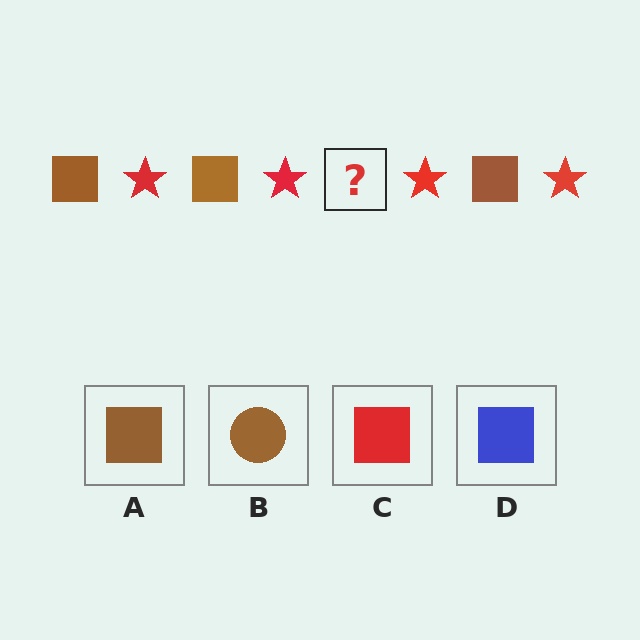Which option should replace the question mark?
Option A.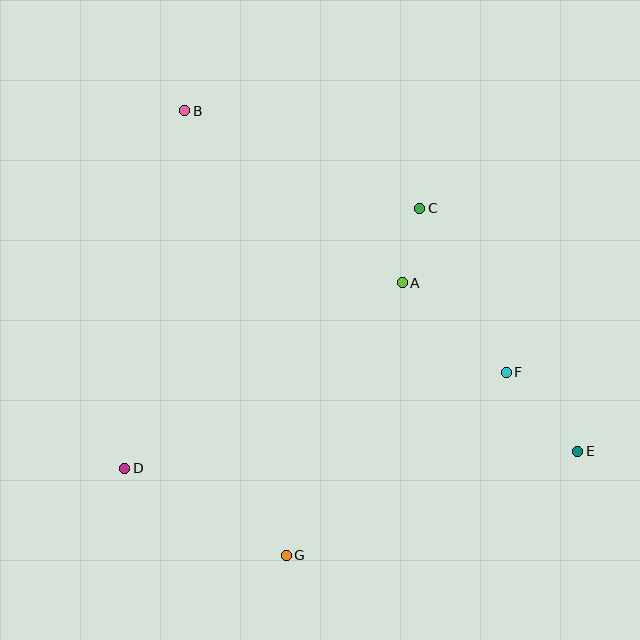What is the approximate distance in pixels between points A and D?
The distance between A and D is approximately 334 pixels.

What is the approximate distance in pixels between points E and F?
The distance between E and F is approximately 107 pixels.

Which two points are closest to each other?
Points A and C are closest to each other.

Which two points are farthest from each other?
Points B and E are farthest from each other.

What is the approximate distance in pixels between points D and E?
The distance between D and E is approximately 453 pixels.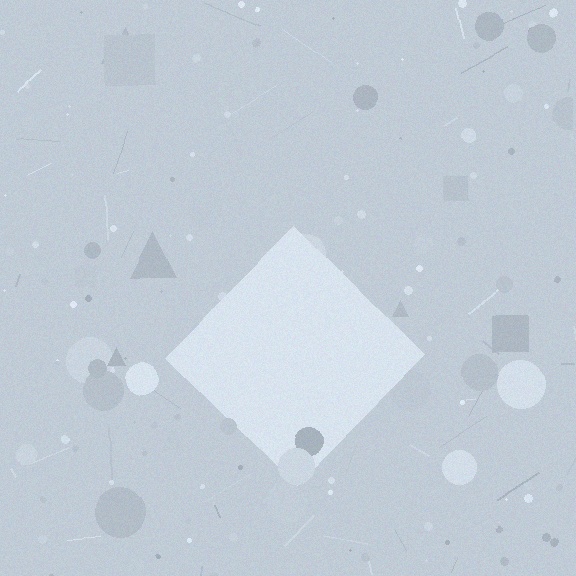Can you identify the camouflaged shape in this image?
The camouflaged shape is a diamond.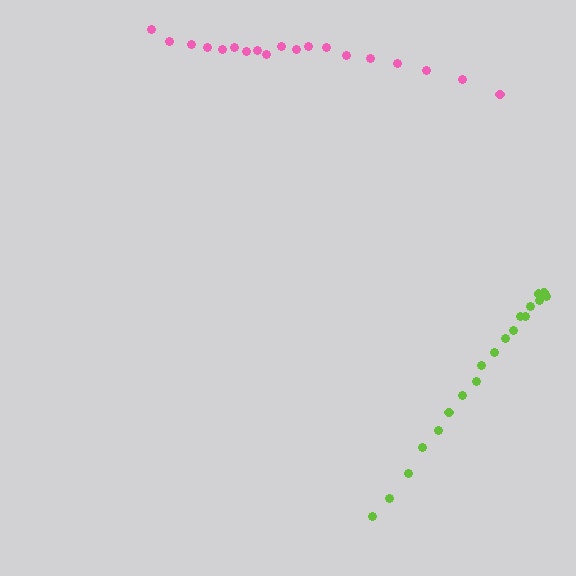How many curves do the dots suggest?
There are 2 distinct paths.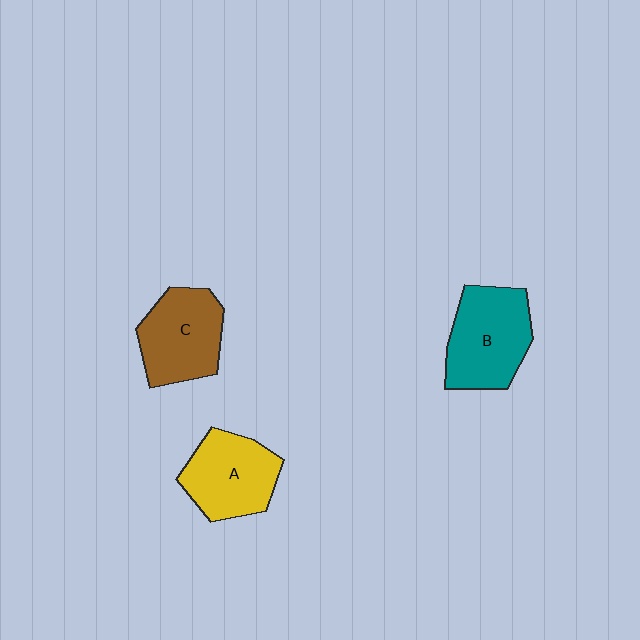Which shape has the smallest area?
Shape A (yellow).